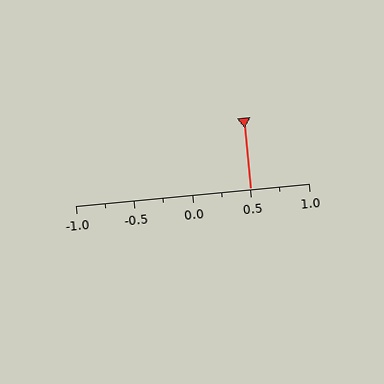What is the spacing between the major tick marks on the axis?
The major ticks are spaced 0.5 apart.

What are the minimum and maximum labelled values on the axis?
The axis runs from -1.0 to 1.0.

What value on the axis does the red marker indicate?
The marker indicates approximately 0.5.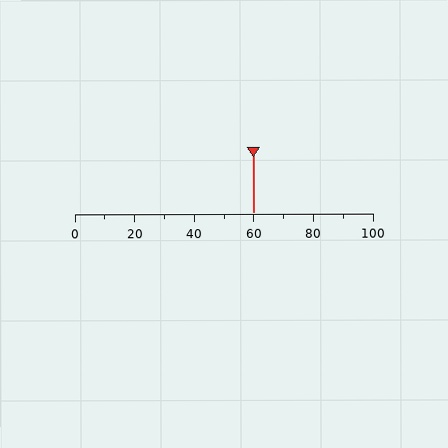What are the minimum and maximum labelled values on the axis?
The axis runs from 0 to 100.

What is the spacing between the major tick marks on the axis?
The major ticks are spaced 20 apart.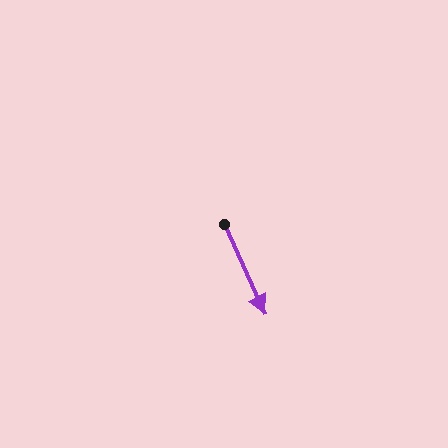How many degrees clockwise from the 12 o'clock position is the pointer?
Approximately 156 degrees.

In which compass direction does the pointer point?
Southeast.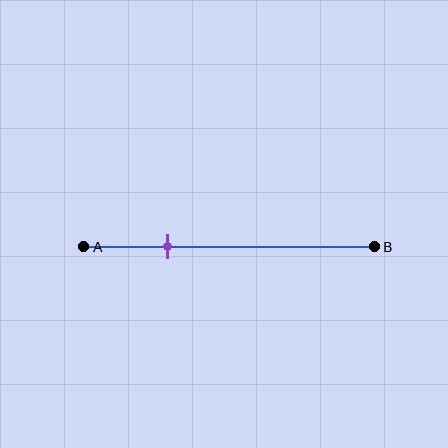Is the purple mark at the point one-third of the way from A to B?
No, the mark is at about 30% from A, not at the 33% one-third point.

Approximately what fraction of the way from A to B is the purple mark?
The purple mark is approximately 30% of the way from A to B.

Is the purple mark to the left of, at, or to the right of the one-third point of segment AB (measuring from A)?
The purple mark is to the left of the one-third point of segment AB.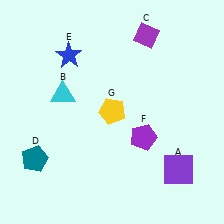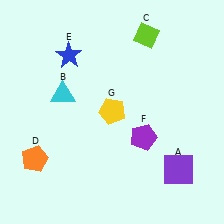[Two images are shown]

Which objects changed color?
C changed from purple to lime. D changed from teal to orange.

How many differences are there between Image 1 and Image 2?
There are 2 differences between the two images.